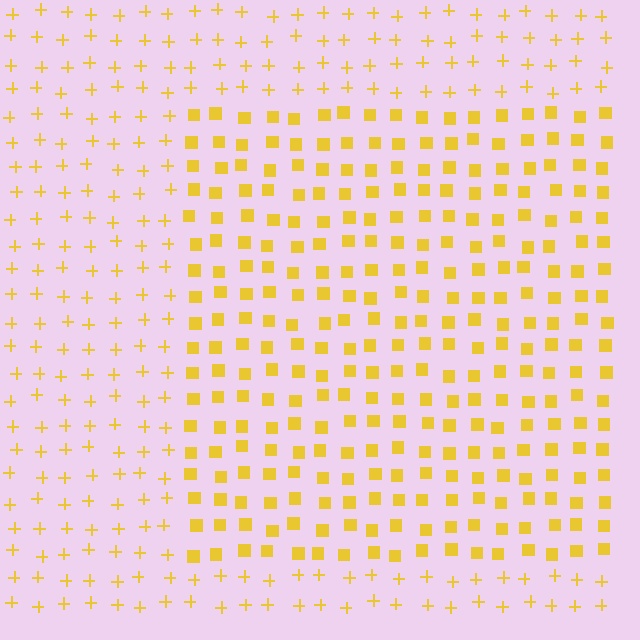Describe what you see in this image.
The image is filled with small yellow elements arranged in a uniform grid. A rectangle-shaped region contains squares, while the surrounding area contains plus signs. The boundary is defined purely by the change in element shape.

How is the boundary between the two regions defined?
The boundary is defined by a change in element shape: squares inside vs. plus signs outside. All elements share the same color and spacing.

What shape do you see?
I see a rectangle.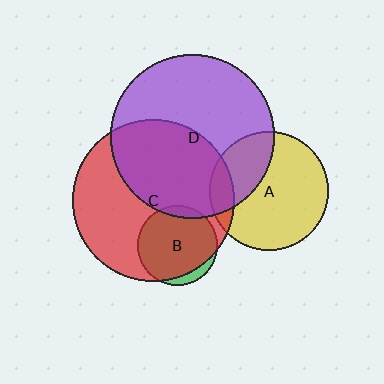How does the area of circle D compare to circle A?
Approximately 1.9 times.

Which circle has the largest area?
Circle D (purple).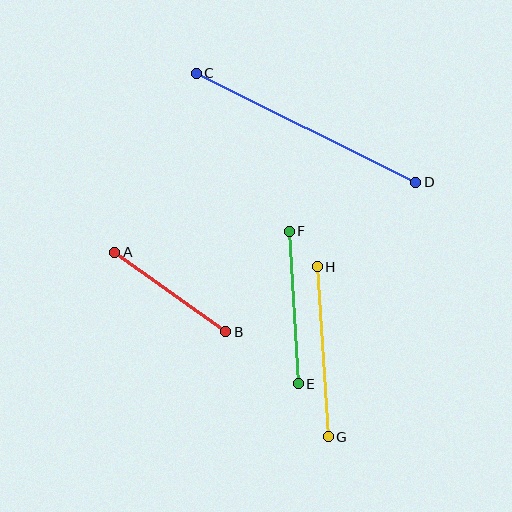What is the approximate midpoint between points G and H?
The midpoint is at approximately (323, 352) pixels.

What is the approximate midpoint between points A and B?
The midpoint is at approximately (170, 292) pixels.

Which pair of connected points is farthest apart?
Points C and D are farthest apart.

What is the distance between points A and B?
The distance is approximately 136 pixels.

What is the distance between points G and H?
The distance is approximately 171 pixels.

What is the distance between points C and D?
The distance is approximately 245 pixels.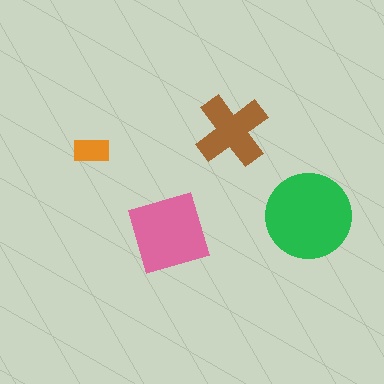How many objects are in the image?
There are 4 objects in the image.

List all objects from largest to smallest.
The green circle, the pink diamond, the brown cross, the orange rectangle.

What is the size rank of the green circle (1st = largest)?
1st.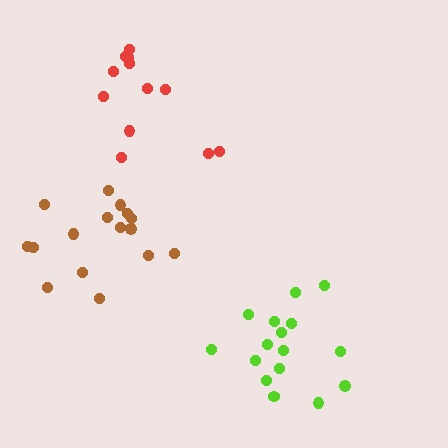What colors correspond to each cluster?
The clusters are colored: lime, brown, red.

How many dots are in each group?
Group 1: 16 dots, Group 2: 16 dots, Group 3: 12 dots (44 total).